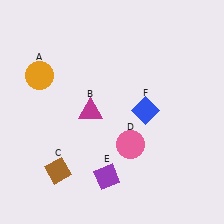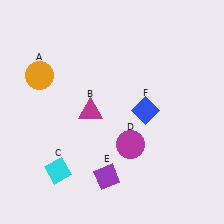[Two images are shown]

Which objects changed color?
C changed from brown to cyan. D changed from pink to magenta.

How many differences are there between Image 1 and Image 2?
There are 2 differences between the two images.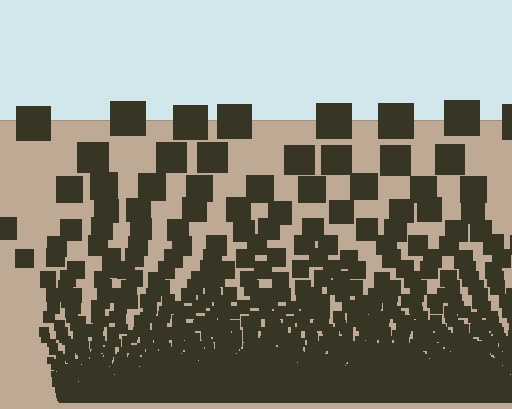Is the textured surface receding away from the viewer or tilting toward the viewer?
The surface appears to tilt toward the viewer. Texture elements get larger and sparser toward the top.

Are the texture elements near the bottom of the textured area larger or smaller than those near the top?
Smaller. The gradient is inverted — elements near the bottom are smaller and denser.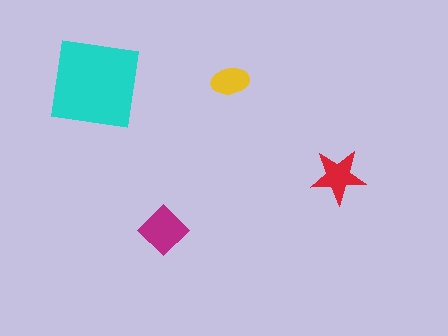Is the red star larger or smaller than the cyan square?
Smaller.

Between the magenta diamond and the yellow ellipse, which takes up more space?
The magenta diamond.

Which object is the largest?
The cyan square.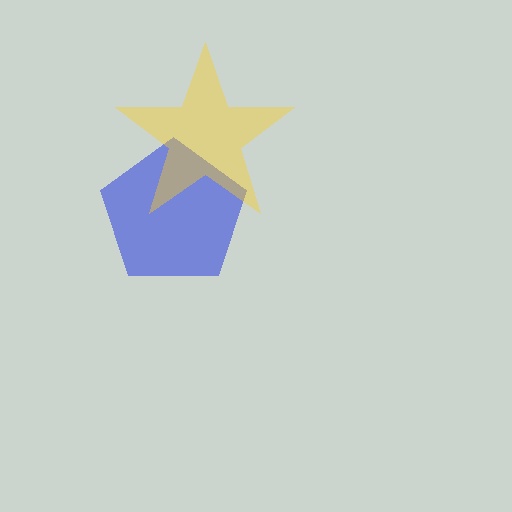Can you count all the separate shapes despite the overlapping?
Yes, there are 2 separate shapes.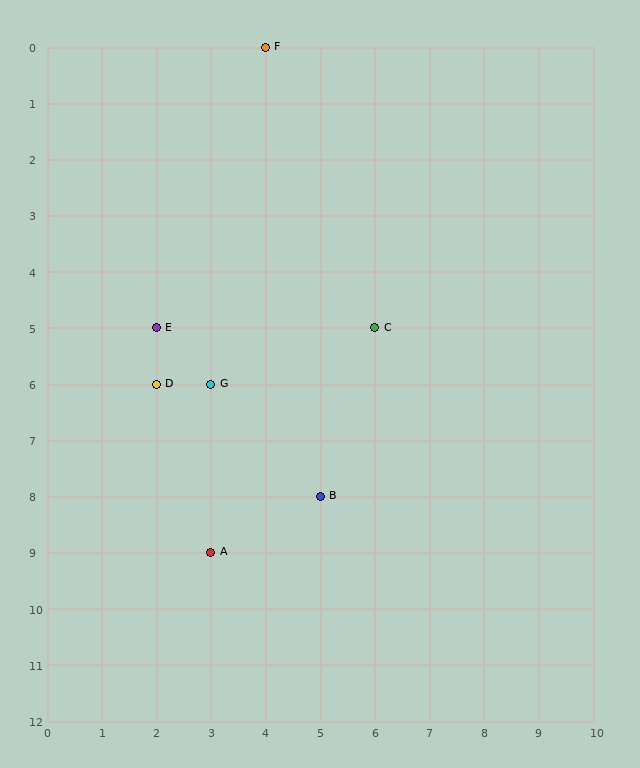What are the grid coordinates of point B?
Point B is at grid coordinates (5, 8).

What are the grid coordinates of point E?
Point E is at grid coordinates (2, 5).